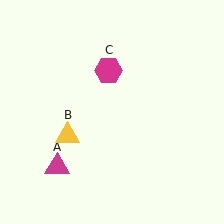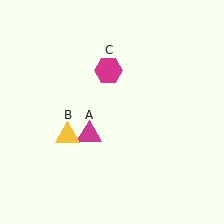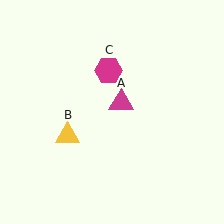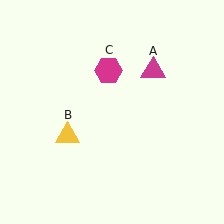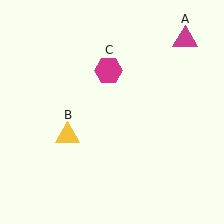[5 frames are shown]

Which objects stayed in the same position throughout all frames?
Yellow triangle (object B) and magenta hexagon (object C) remained stationary.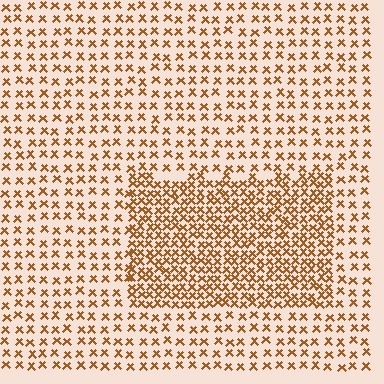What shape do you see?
I see a rectangle.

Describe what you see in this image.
The image contains small brown elements arranged at two different densities. A rectangle-shaped region is visible where the elements are more densely packed than the surrounding area.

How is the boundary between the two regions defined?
The boundary is defined by a change in element density (approximately 2.1x ratio). All elements are the same color, size, and shape.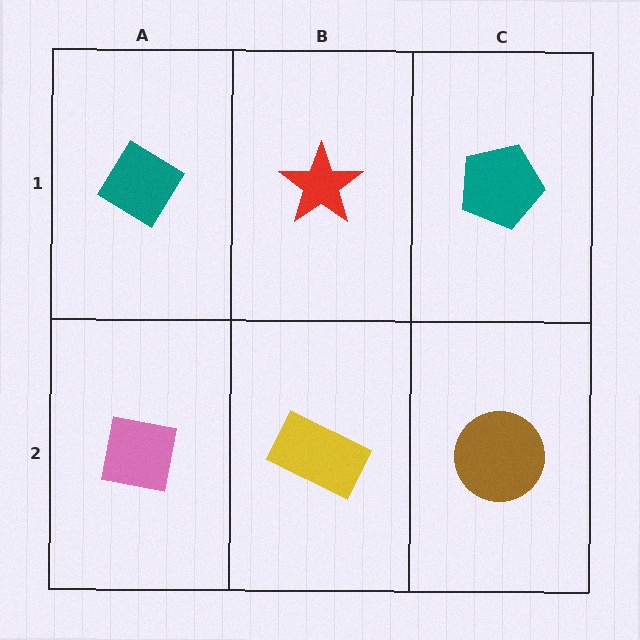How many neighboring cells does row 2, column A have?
2.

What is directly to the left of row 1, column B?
A teal diamond.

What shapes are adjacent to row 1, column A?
A pink square (row 2, column A), a red star (row 1, column B).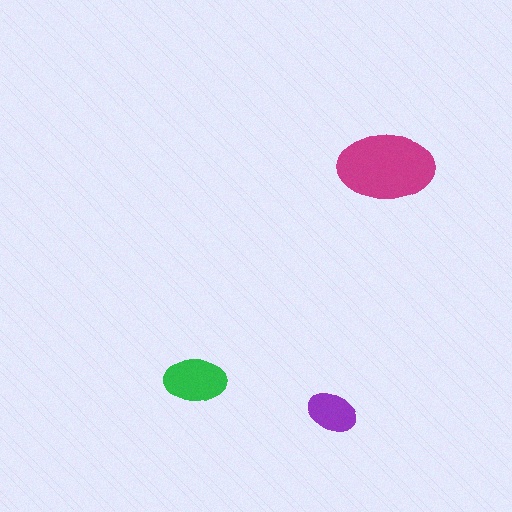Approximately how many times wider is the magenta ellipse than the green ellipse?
About 1.5 times wider.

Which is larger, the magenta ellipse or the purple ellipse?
The magenta one.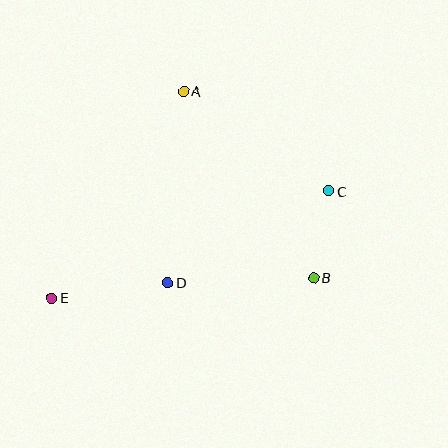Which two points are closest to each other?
Points B and C are closest to each other.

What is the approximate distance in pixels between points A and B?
The distance between A and B is approximately 228 pixels.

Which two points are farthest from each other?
Points C and E are farthest from each other.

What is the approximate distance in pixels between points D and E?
The distance between D and E is approximately 117 pixels.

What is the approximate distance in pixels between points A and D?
The distance between A and D is approximately 192 pixels.